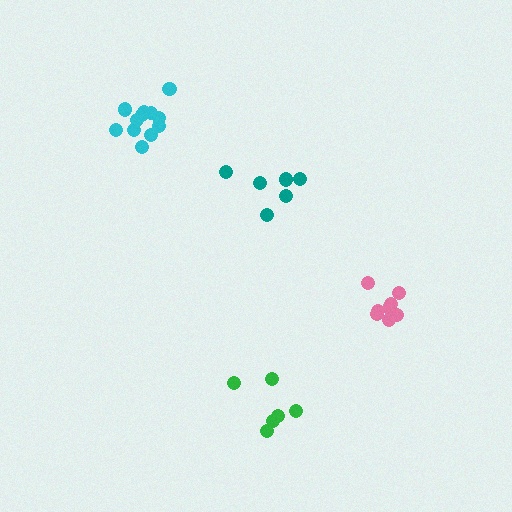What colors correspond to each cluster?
The clusters are colored: green, teal, cyan, pink.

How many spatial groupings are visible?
There are 4 spatial groupings.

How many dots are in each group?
Group 1: 6 dots, Group 2: 6 dots, Group 3: 12 dots, Group 4: 8 dots (32 total).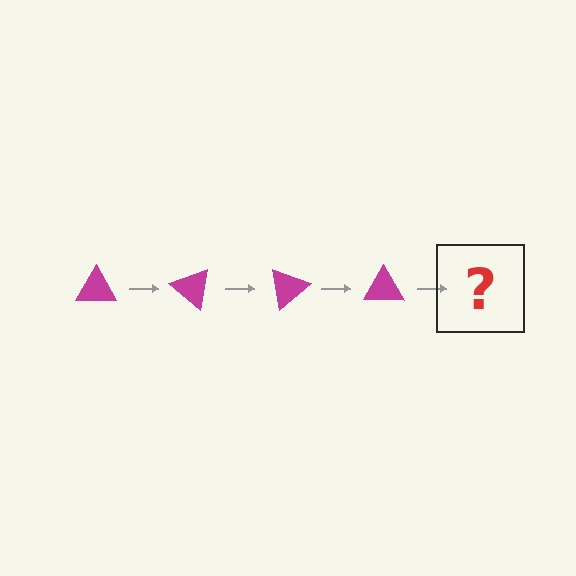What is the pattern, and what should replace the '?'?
The pattern is that the triangle rotates 40 degrees each step. The '?' should be a magenta triangle rotated 160 degrees.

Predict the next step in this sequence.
The next step is a magenta triangle rotated 160 degrees.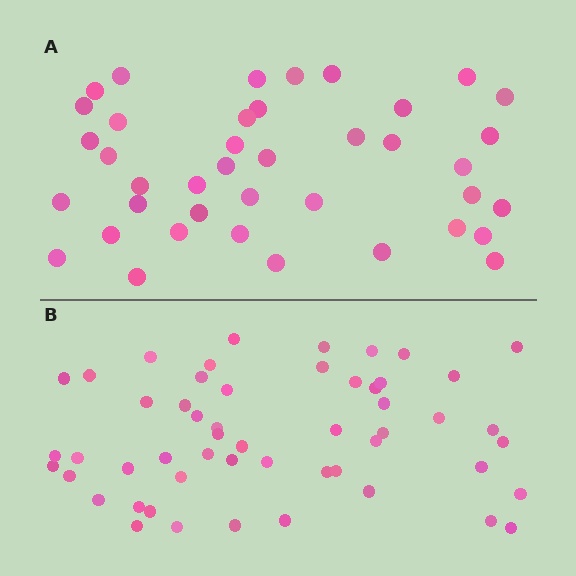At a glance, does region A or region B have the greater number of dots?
Region B (the bottom region) has more dots.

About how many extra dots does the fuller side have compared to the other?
Region B has approximately 15 more dots than region A.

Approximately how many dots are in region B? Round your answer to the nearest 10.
About 50 dots. (The exact count is 53, which rounds to 50.)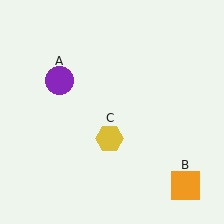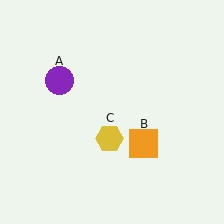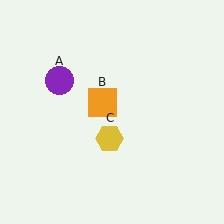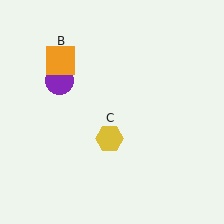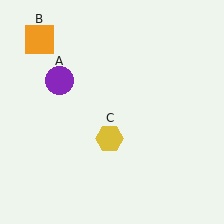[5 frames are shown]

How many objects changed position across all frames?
1 object changed position: orange square (object B).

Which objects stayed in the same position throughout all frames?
Purple circle (object A) and yellow hexagon (object C) remained stationary.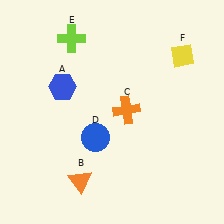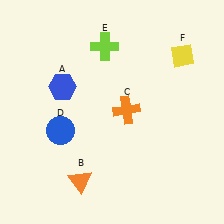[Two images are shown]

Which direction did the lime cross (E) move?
The lime cross (E) moved right.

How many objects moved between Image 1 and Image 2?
2 objects moved between the two images.